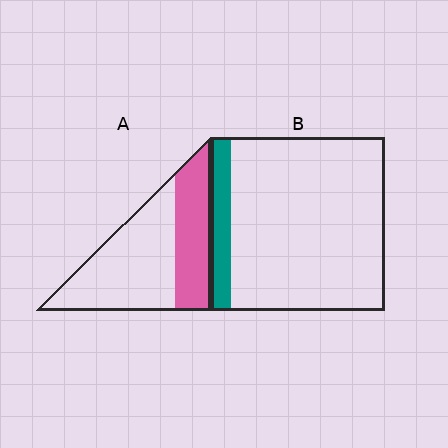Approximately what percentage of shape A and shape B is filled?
A is approximately 35% and B is approximately 10%.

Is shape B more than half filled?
No.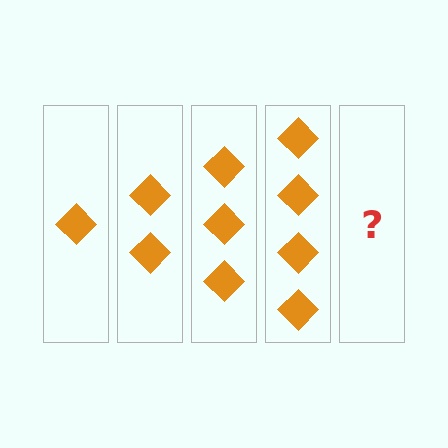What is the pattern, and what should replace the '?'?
The pattern is that each step adds one more diamond. The '?' should be 5 diamonds.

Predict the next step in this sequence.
The next step is 5 diamonds.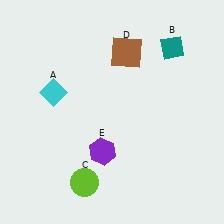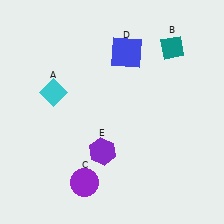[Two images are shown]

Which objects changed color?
C changed from lime to purple. D changed from brown to blue.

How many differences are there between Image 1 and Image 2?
There are 2 differences between the two images.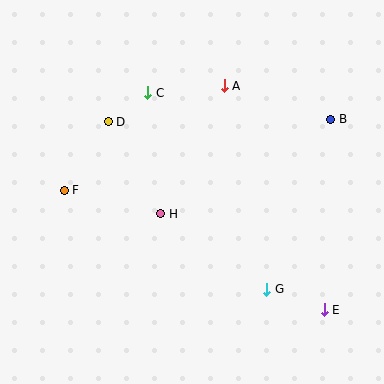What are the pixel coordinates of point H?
Point H is at (161, 214).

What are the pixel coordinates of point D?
Point D is at (108, 122).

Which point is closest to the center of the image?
Point H at (161, 214) is closest to the center.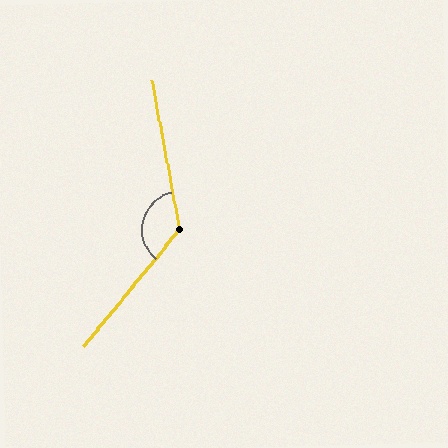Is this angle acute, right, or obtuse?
It is obtuse.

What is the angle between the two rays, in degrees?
Approximately 130 degrees.